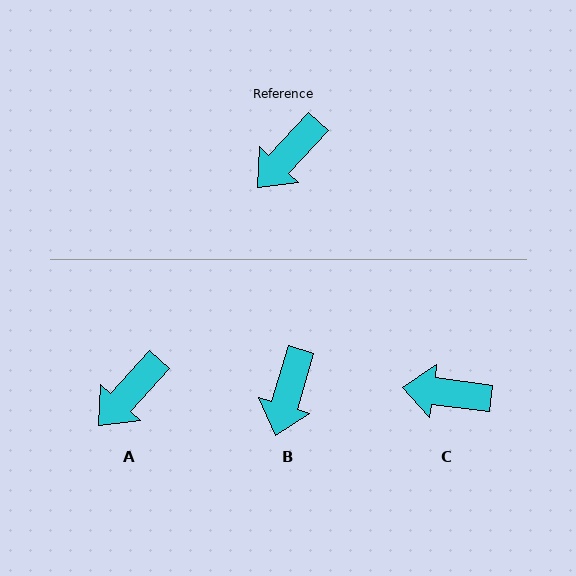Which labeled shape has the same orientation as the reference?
A.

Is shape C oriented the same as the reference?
No, it is off by about 55 degrees.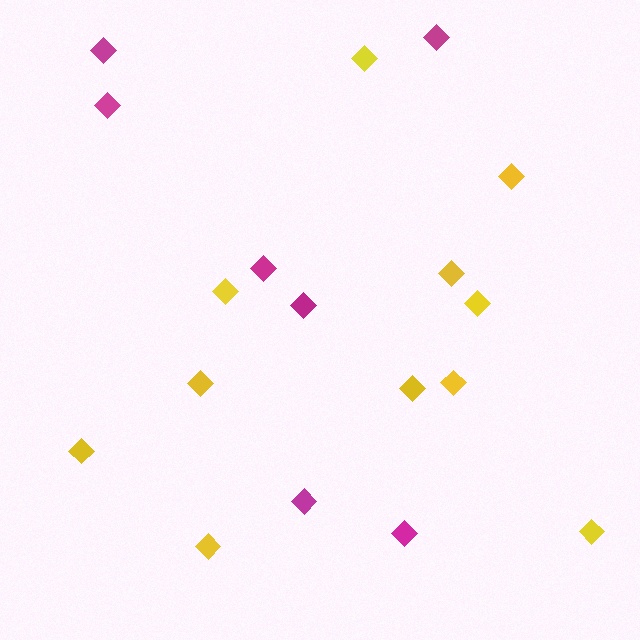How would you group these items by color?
There are 2 groups: one group of yellow diamonds (11) and one group of magenta diamonds (7).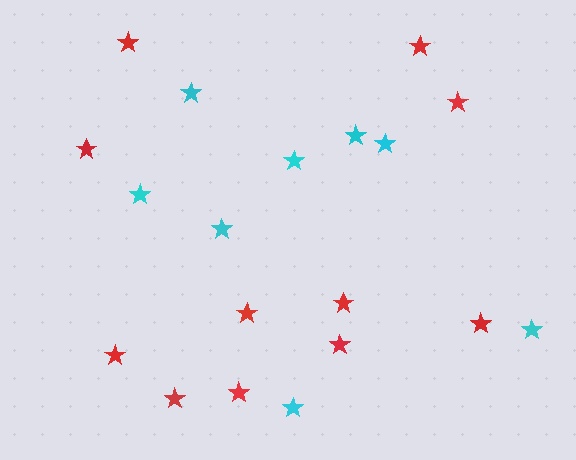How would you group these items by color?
There are 2 groups: one group of red stars (11) and one group of cyan stars (8).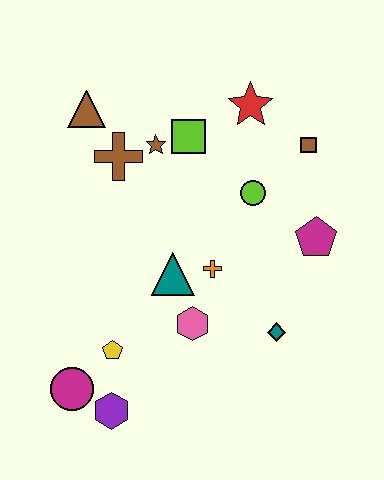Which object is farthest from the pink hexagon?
The brown triangle is farthest from the pink hexagon.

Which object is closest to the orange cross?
The teal triangle is closest to the orange cross.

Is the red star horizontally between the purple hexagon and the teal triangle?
No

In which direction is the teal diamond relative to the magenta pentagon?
The teal diamond is below the magenta pentagon.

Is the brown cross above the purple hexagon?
Yes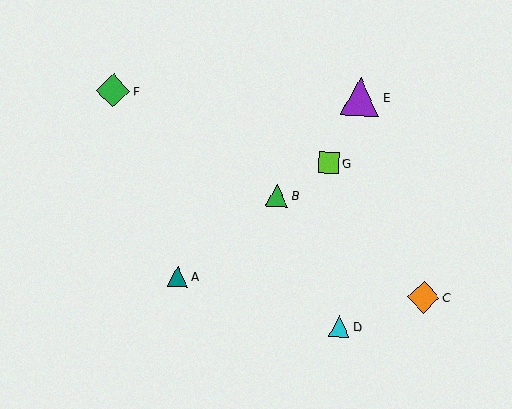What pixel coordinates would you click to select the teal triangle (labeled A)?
Click at (178, 276) to select the teal triangle A.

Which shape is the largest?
The purple triangle (labeled E) is the largest.